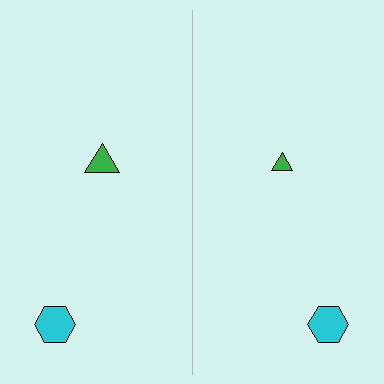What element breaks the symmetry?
The green triangle on the right side has a different size than its mirror counterpart.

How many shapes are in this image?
There are 4 shapes in this image.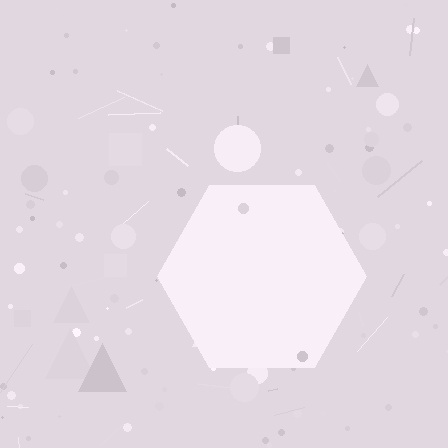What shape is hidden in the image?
A hexagon is hidden in the image.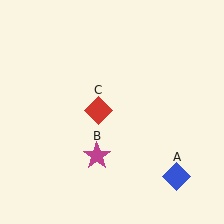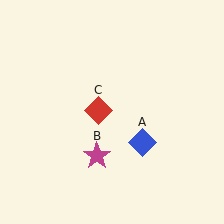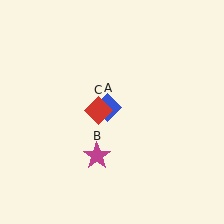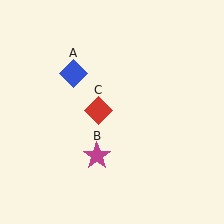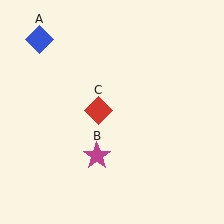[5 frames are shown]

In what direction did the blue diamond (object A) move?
The blue diamond (object A) moved up and to the left.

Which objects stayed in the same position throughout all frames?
Magenta star (object B) and red diamond (object C) remained stationary.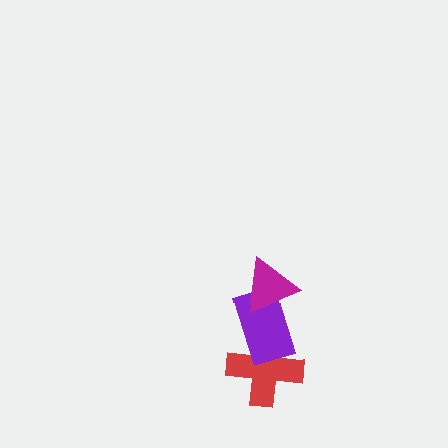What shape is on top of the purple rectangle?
The magenta triangle is on top of the purple rectangle.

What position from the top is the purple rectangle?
The purple rectangle is 2nd from the top.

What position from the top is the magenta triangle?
The magenta triangle is 1st from the top.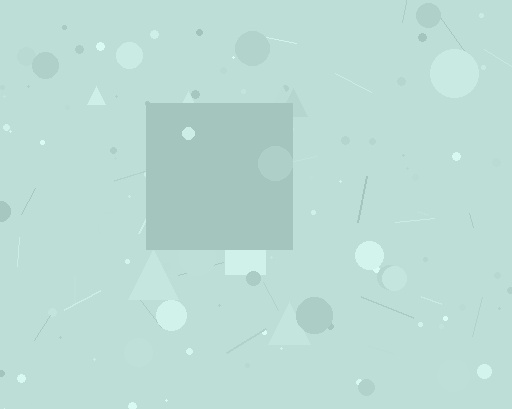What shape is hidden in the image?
A square is hidden in the image.